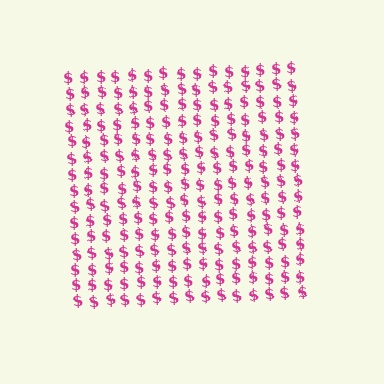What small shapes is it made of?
It is made of small dollar signs.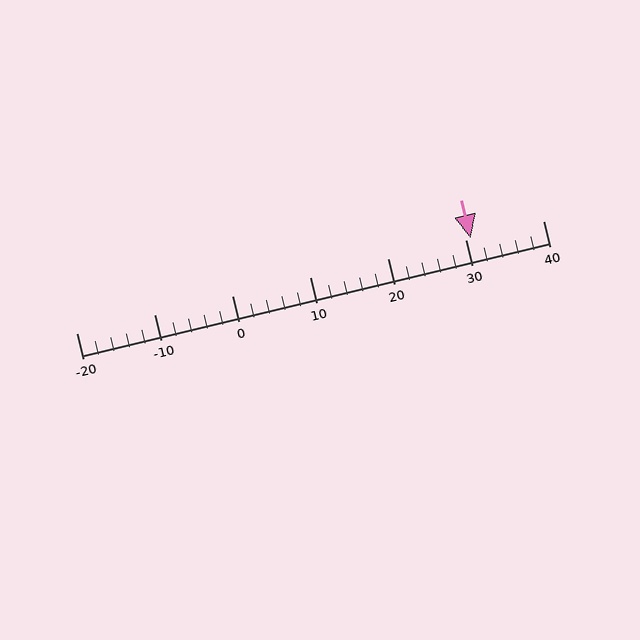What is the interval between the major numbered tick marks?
The major tick marks are spaced 10 units apart.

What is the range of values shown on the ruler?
The ruler shows values from -20 to 40.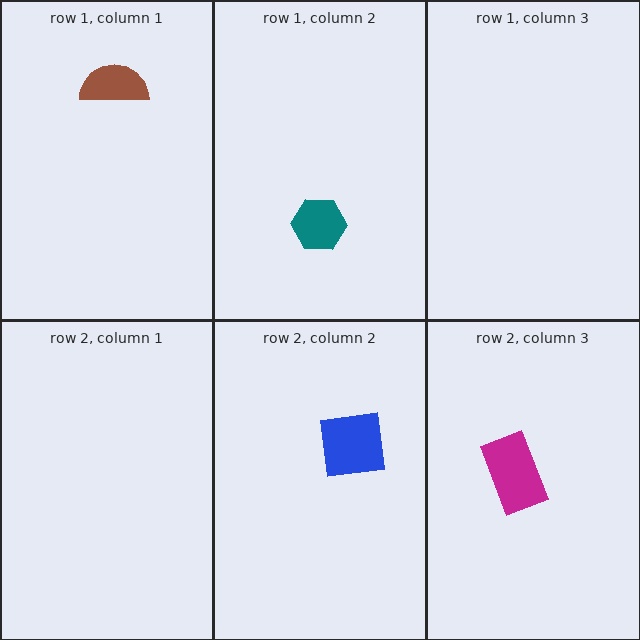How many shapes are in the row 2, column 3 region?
1.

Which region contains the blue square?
The row 2, column 2 region.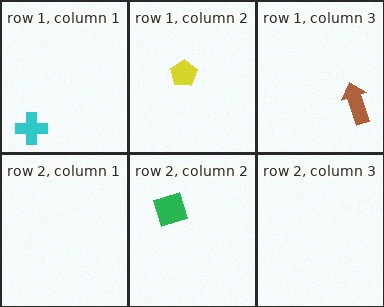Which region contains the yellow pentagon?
The row 1, column 2 region.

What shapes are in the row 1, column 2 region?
The yellow pentagon.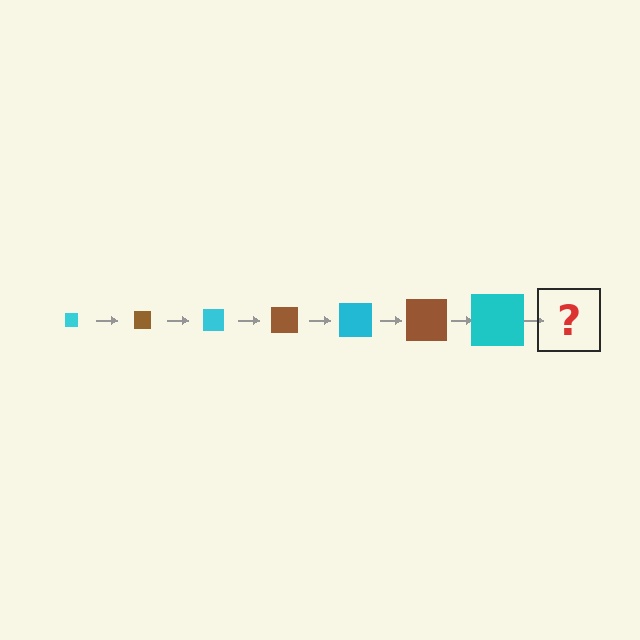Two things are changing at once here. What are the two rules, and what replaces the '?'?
The two rules are that the square grows larger each step and the color cycles through cyan and brown. The '?' should be a brown square, larger than the previous one.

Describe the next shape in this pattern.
It should be a brown square, larger than the previous one.